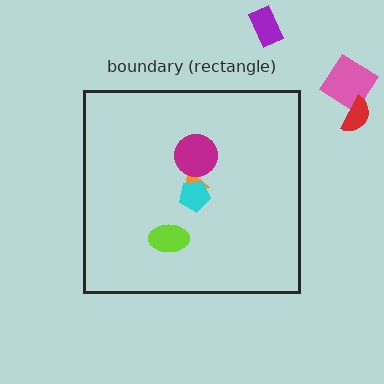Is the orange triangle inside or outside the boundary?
Inside.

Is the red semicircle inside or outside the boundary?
Outside.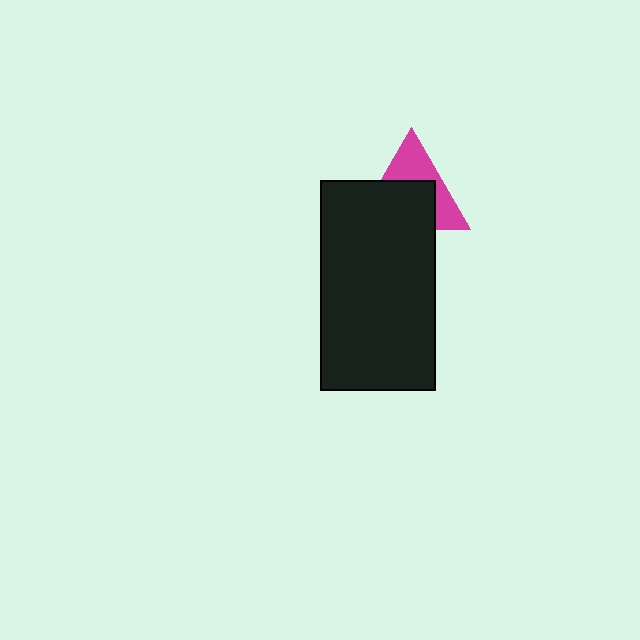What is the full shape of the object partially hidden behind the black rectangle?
The partially hidden object is a magenta triangle.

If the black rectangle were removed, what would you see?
You would see the complete magenta triangle.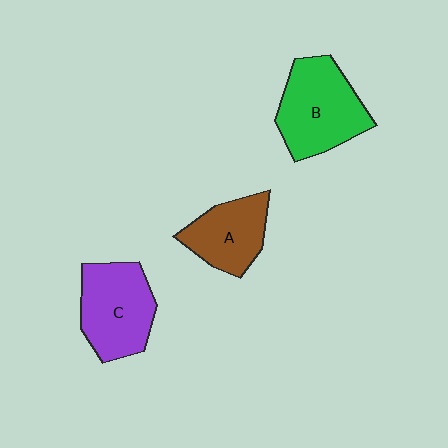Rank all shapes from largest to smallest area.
From largest to smallest: B (green), C (purple), A (brown).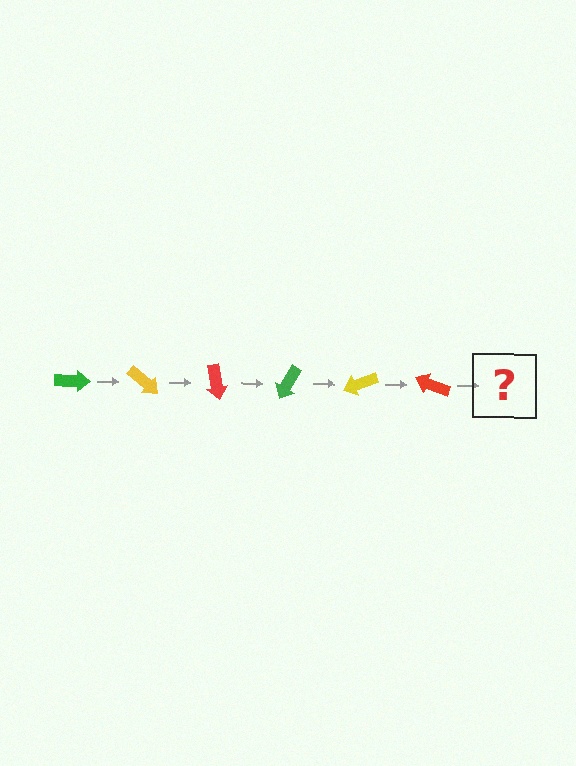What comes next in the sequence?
The next element should be a green arrow, rotated 240 degrees from the start.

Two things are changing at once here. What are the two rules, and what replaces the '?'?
The two rules are that it rotates 40 degrees each step and the color cycles through green, yellow, and red. The '?' should be a green arrow, rotated 240 degrees from the start.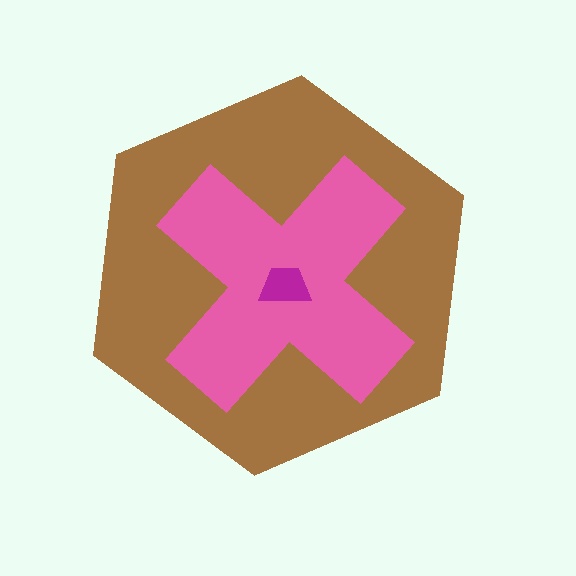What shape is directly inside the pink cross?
The magenta trapezoid.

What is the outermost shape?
The brown hexagon.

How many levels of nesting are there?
3.